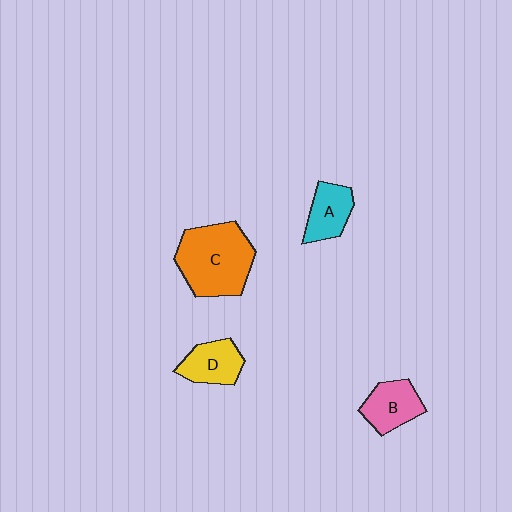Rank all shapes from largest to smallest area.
From largest to smallest: C (orange), B (pink), D (yellow), A (cyan).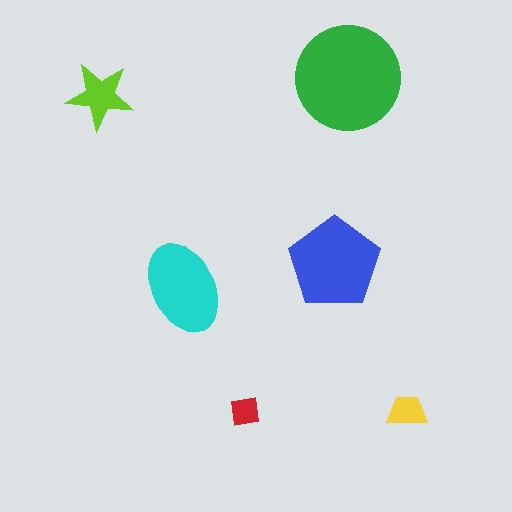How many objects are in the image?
There are 6 objects in the image.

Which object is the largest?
The green circle.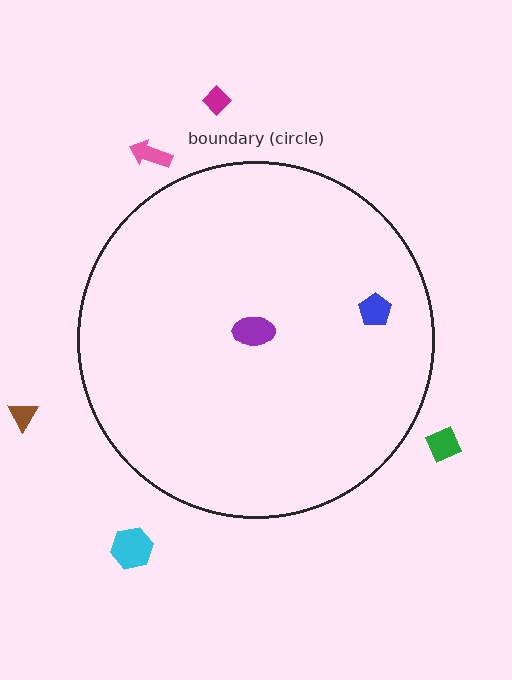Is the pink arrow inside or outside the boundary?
Outside.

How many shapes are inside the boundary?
2 inside, 5 outside.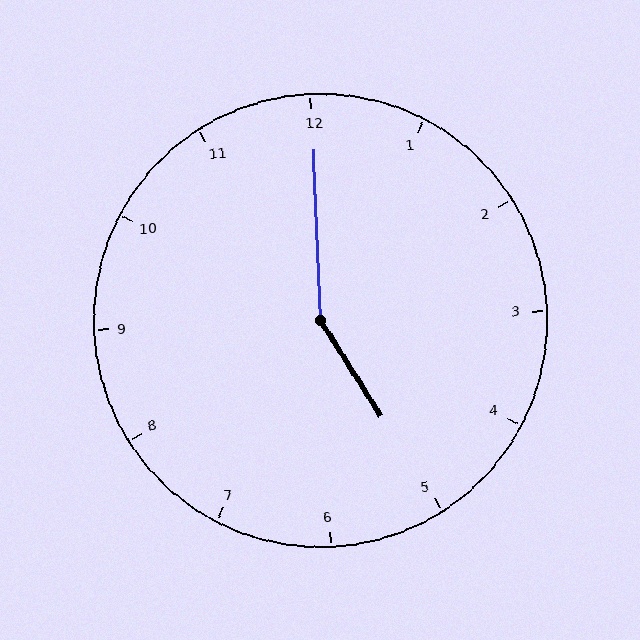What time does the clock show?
5:00.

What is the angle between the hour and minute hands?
Approximately 150 degrees.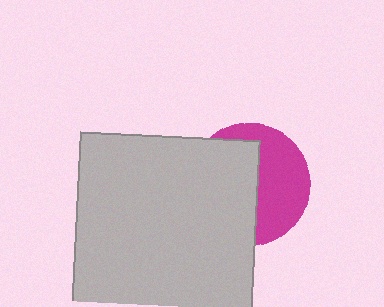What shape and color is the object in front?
The object in front is a light gray square.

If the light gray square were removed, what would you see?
You would see the complete magenta circle.